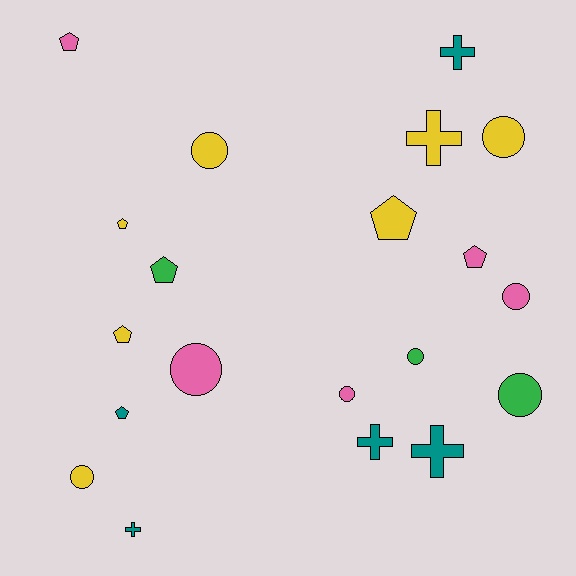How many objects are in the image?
There are 20 objects.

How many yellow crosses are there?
There is 1 yellow cross.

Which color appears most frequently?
Yellow, with 7 objects.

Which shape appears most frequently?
Circle, with 8 objects.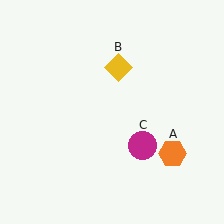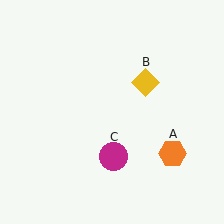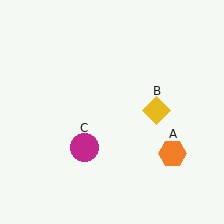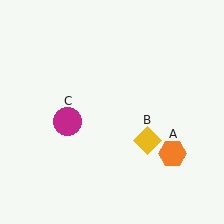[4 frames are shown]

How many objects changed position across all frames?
2 objects changed position: yellow diamond (object B), magenta circle (object C).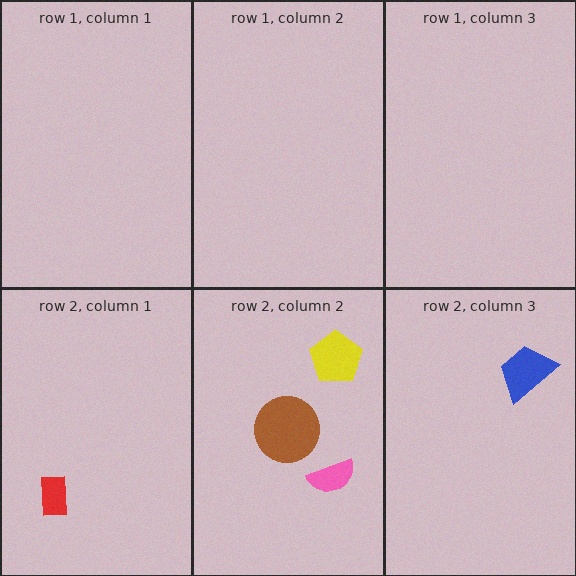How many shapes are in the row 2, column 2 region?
3.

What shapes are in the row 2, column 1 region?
The red rectangle.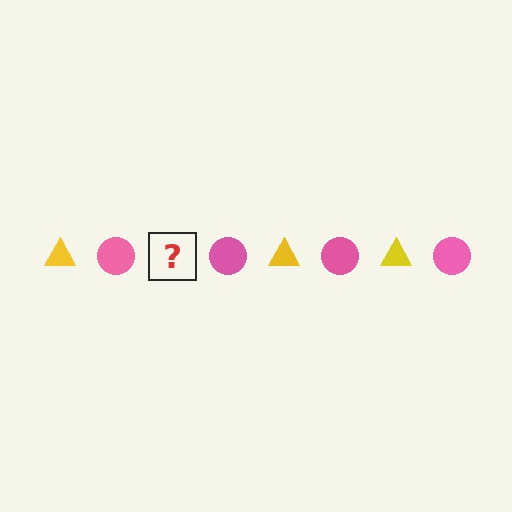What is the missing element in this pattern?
The missing element is a yellow triangle.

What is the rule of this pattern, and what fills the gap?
The rule is that the pattern alternates between yellow triangle and pink circle. The gap should be filled with a yellow triangle.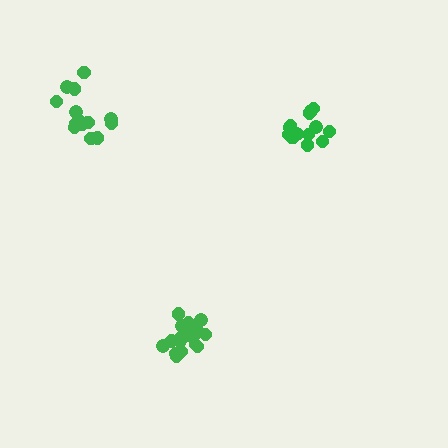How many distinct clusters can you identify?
There are 3 distinct clusters.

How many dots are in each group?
Group 1: 14 dots, Group 2: 17 dots, Group 3: 14 dots (45 total).